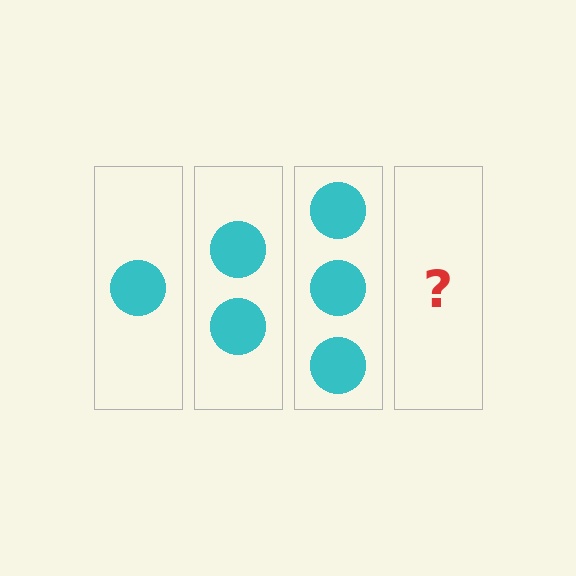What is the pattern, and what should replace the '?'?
The pattern is that each step adds one more circle. The '?' should be 4 circles.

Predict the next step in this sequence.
The next step is 4 circles.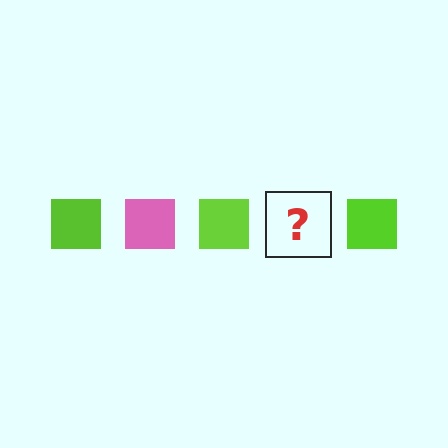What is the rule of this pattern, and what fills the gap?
The rule is that the pattern cycles through lime, pink squares. The gap should be filled with a pink square.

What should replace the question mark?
The question mark should be replaced with a pink square.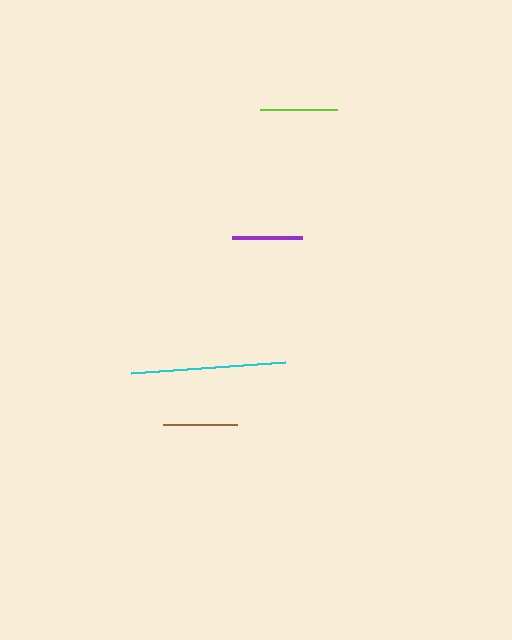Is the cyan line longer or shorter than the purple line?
The cyan line is longer than the purple line.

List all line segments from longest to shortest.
From longest to shortest: cyan, lime, brown, purple.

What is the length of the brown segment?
The brown segment is approximately 75 pixels long.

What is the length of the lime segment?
The lime segment is approximately 77 pixels long.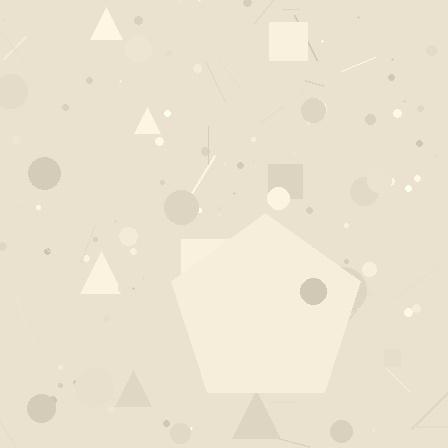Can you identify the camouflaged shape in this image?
The camouflaged shape is a pentagon.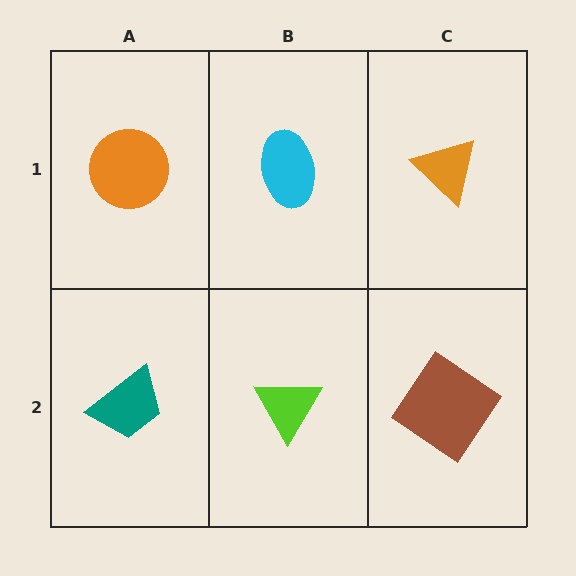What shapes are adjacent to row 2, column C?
An orange triangle (row 1, column C), a lime triangle (row 2, column B).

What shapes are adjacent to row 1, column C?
A brown diamond (row 2, column C), a cyan ellipse (row 1, column B).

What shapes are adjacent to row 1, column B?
A lime triangle (row 2, column B), an orange circle (row 1, column A), an orange triangle (row 1, column C).